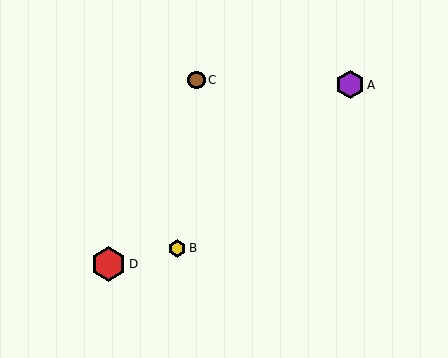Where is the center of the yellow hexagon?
The center of the yellow hexagon is at (177, 248).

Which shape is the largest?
The red hexagon (labeled D) is the largest.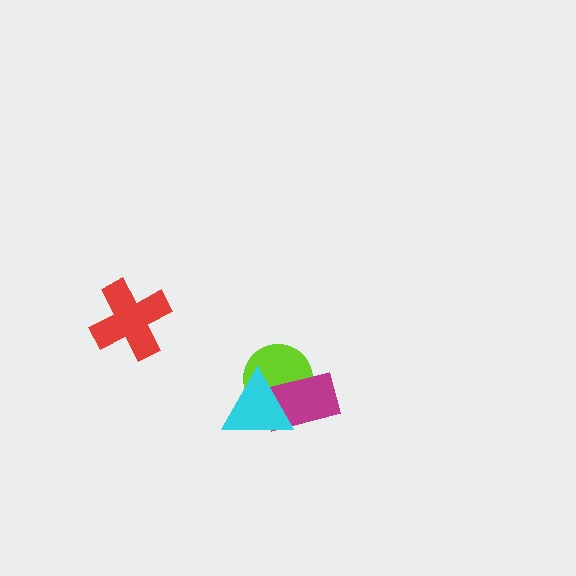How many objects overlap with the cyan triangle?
2 objects overlap with the cyan triangle.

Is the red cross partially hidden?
No, no other shape covers it.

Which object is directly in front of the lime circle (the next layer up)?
The magenta rectangle is directly in front of the lime circle.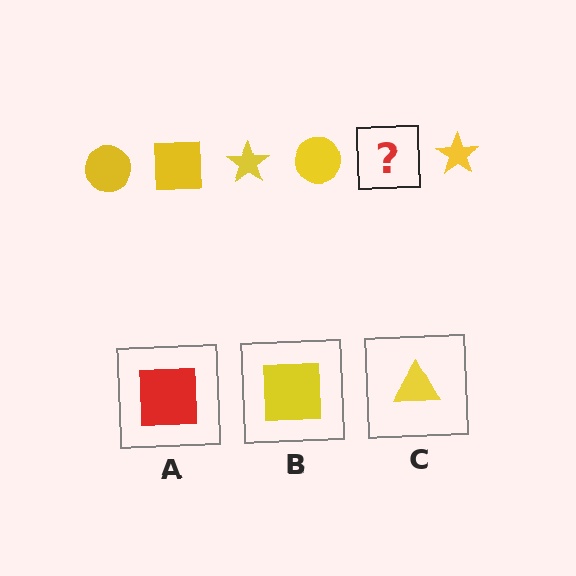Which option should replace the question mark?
Option B.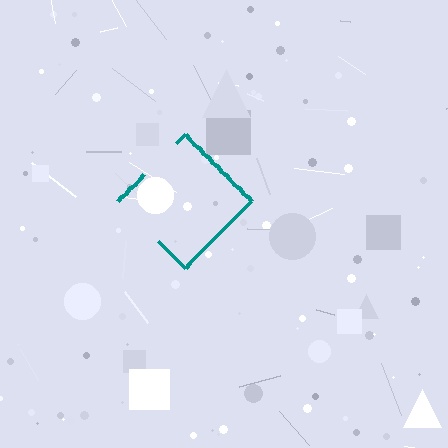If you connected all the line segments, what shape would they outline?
They would outline a diamond.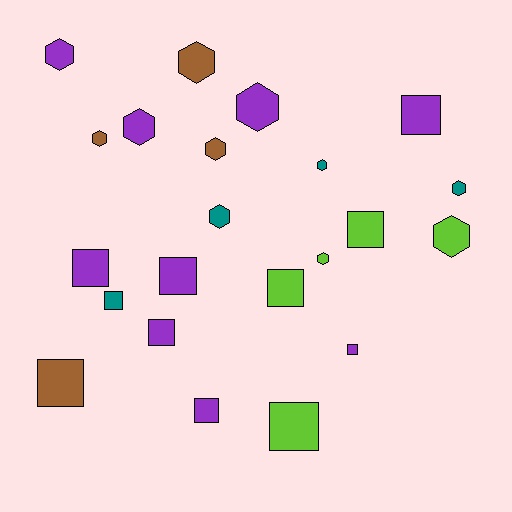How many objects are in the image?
There are 22 objects.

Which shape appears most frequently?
Hexagon, with 11 objects.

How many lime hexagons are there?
There are 2 lime hexagons.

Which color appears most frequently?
Purple, with 9 objects.